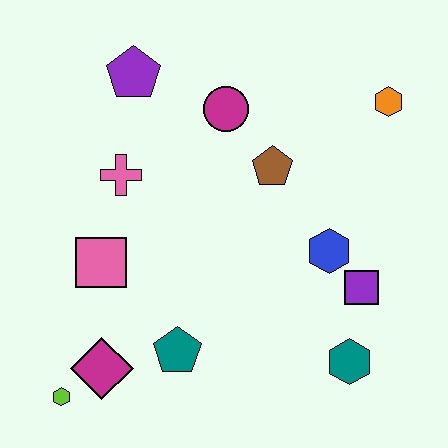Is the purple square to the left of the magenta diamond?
No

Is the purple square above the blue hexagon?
No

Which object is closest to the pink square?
The pink cross is closest to the pink square.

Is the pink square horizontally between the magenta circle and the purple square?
No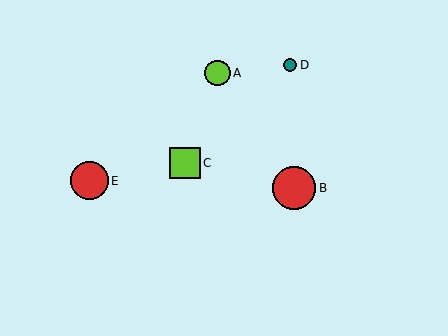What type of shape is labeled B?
Shape B is a red circle.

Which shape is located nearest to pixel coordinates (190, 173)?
The lime square (labeled C) at (185, 163) is nearest to that location.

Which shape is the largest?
The red circle (labeled B) is the largest.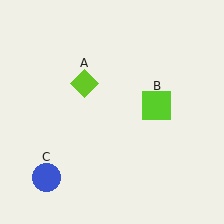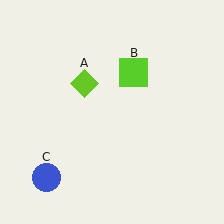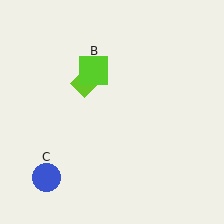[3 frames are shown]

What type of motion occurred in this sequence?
The lime square (object B) rotated counterclockwise around the center of the scene.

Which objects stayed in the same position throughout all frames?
Lime diamond (object A) and blue circle (object C) remained stationary.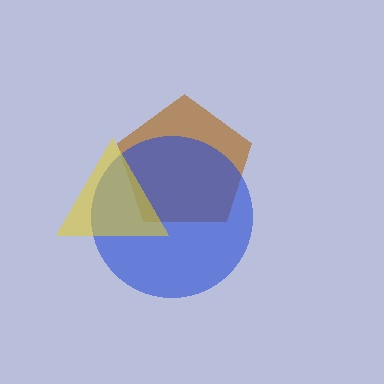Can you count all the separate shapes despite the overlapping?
Yes, there are 3 separate shapes.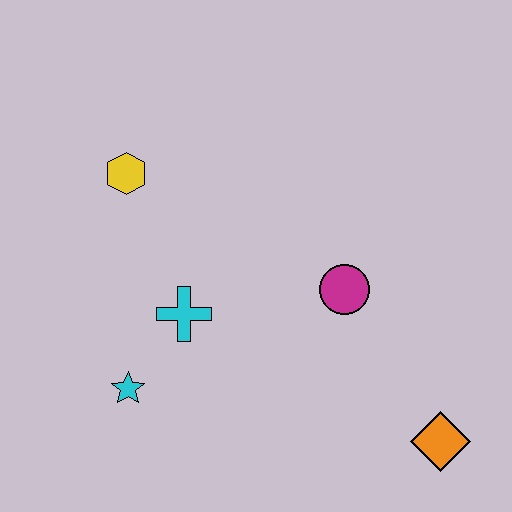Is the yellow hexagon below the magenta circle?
No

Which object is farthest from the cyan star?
The orange diamond is farthest from the cyan star.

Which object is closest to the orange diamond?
The magenta circle is closest to the orange diamond.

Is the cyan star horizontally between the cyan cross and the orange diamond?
No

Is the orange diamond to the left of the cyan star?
No